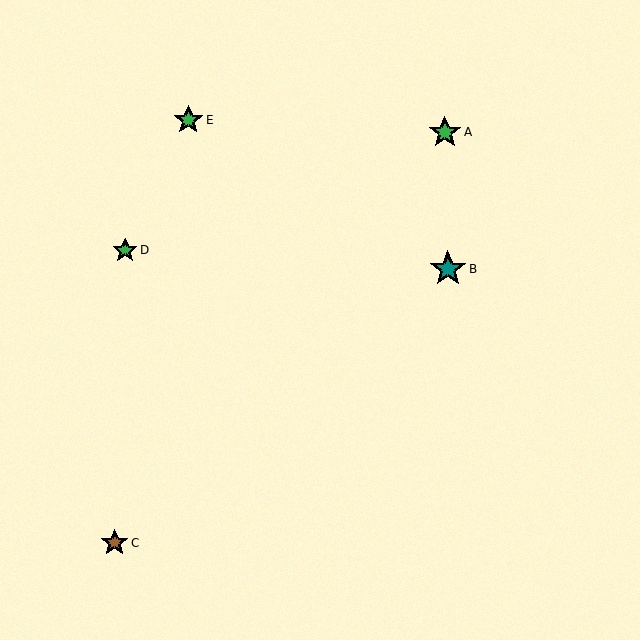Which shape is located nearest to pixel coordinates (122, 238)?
The green star (labeled D) at (125, 250) is nearest to that location.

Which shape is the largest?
The teal star (labeled B) is the largest.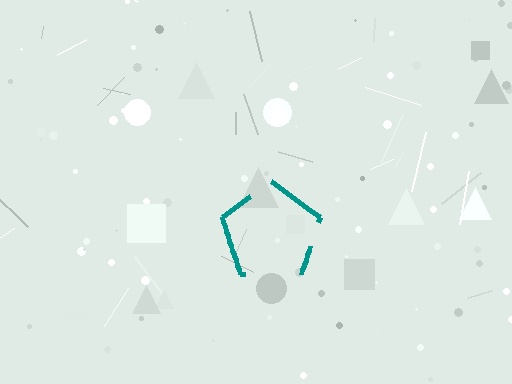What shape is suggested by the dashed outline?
The dashed outline suggests a pentagon.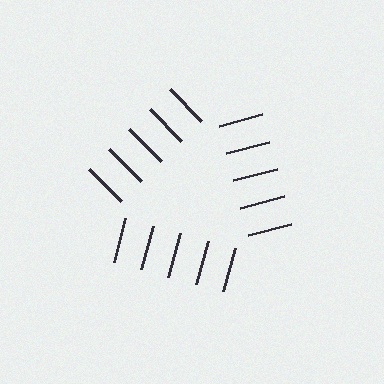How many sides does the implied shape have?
3 sides — the line-ends trace a triangle.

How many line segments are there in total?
15 — 5 along each of the 3 edges.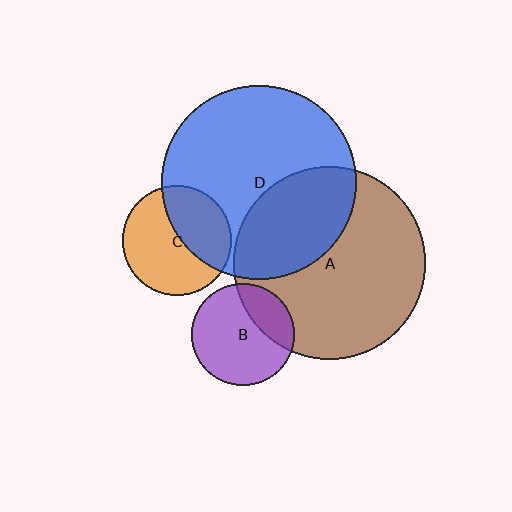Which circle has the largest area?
Circle D (blue).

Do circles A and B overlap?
Yes.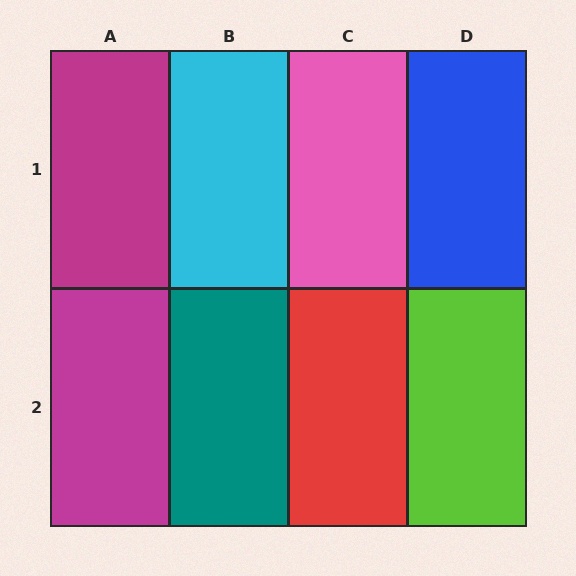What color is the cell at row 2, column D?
Lime.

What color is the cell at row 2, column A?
Magenta.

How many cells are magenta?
2 cells are magenta.